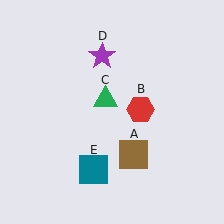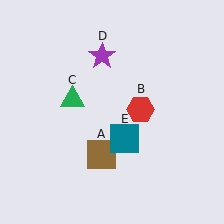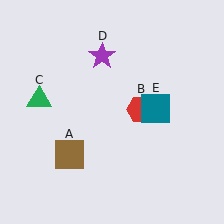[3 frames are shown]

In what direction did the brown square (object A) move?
The brown square (object A) moved left.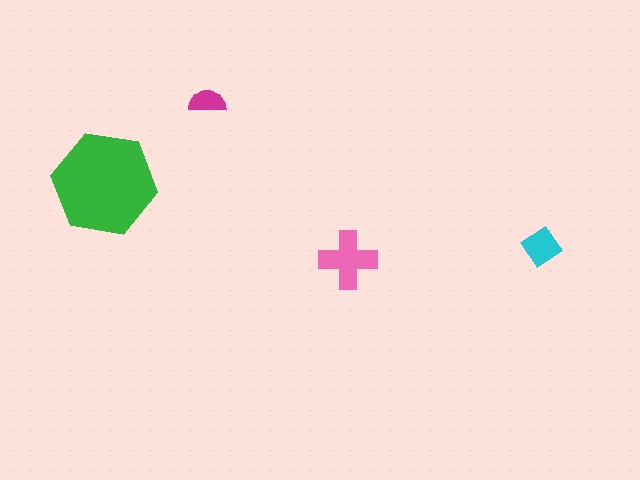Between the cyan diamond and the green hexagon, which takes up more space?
The green hexagon.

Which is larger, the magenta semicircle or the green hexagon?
The green hexagon.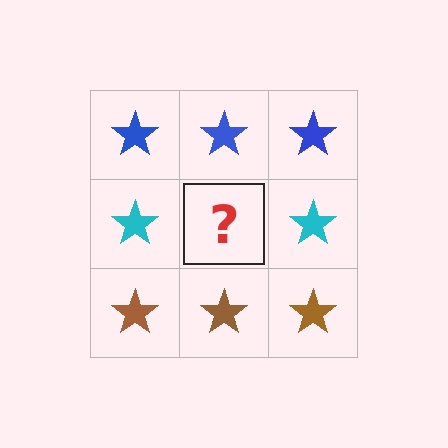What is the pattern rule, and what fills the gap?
The rule is that each row has a consistent color. The gap should be filled with a cyan star.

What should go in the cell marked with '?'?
The missing cell should contain a cyan star.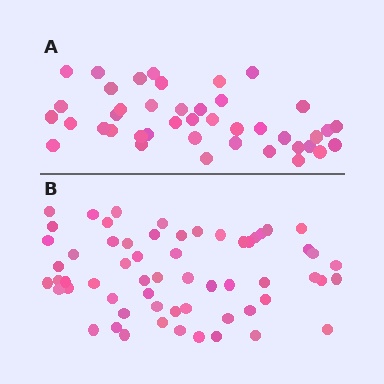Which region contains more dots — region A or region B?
Region B (the bottom region) has more dots.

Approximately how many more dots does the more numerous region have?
Region B has approximately 20 more dots than region A.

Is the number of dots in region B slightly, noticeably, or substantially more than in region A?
Region B has noticeably more, but not dramatically so. The ratio is roughly 1.4 to 1.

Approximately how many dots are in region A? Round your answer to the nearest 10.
About 40 dots. (The exact count is 42, which rounds to 40.)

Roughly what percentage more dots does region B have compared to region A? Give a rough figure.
About 45% more.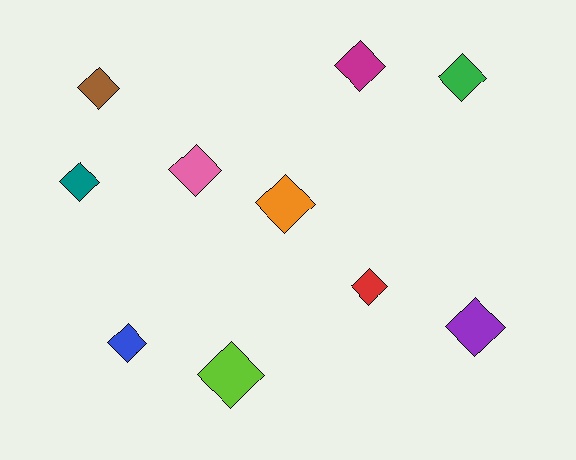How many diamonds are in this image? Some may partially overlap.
There are 10 diamonds.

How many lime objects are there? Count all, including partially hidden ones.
There is 1 lime object.